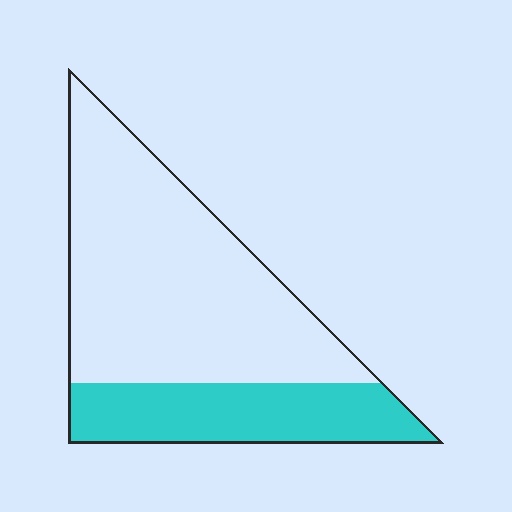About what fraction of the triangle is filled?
About one third (1/3).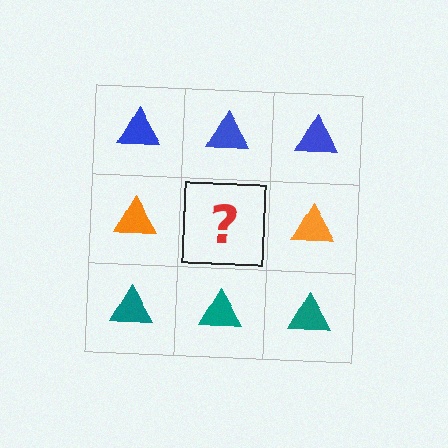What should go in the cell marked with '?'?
The missing cell should contain an orange triangle.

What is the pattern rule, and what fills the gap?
The rule is that each row has a consistent color. The gap should be filled with an orange triangle.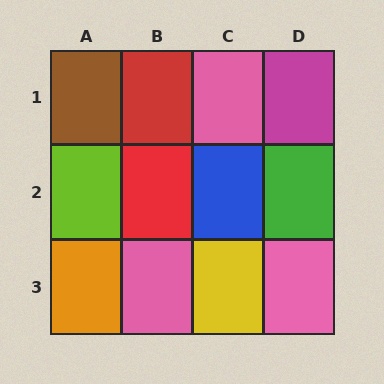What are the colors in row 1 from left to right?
Brown, red, pink, magenta.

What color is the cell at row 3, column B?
Pink.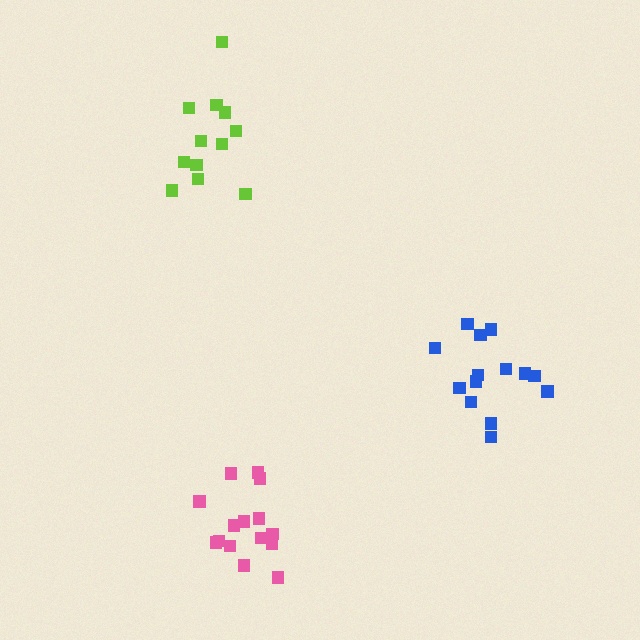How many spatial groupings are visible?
There are 3 spatial groupings.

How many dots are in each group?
Group 1: 12 dots, Group 2: 14 dots, Group 3: 15 dots (41 total).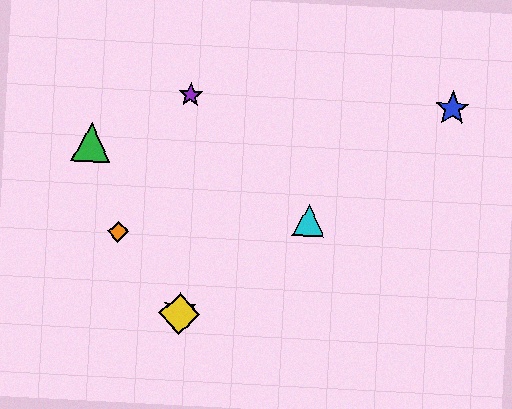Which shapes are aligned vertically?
The red star, the yellow diamond, the purple star are aligned vertically.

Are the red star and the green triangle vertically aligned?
No, the red star is at x≈180 and the green triangle is at x≈91.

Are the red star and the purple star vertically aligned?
Yes, both are at x≈180.